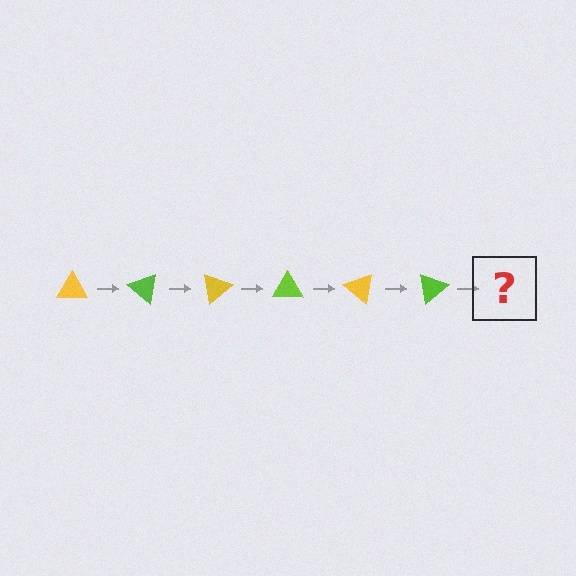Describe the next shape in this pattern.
It should be a yellow triangle, rotated 240 degrees from the start.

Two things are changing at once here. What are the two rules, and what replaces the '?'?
The two rules are that it rotates 40 degrees each step and the color cycles through yellow and lime. The '?' should be a yellow triangle, rotated 240 degrees from the start.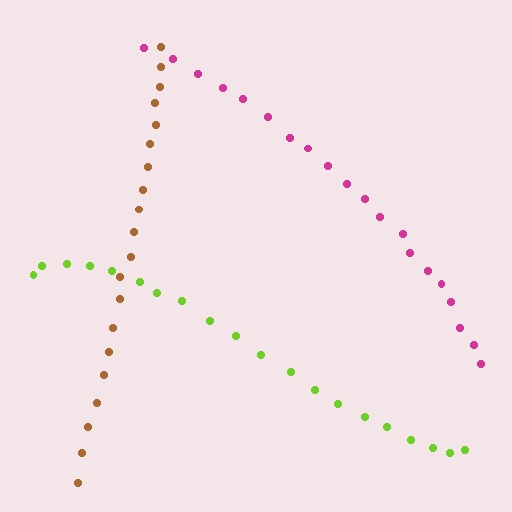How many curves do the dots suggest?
There are 3 distinct paths.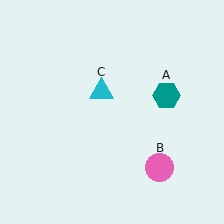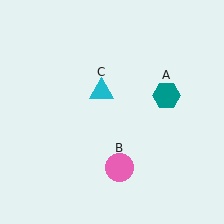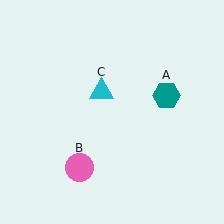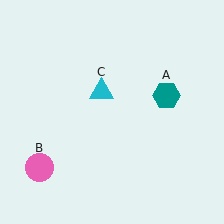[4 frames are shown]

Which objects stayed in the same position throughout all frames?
Teal hexagon (object A) and cyan triangle (object C) remained stationary.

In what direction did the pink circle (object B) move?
The pink circle (object B) moved left.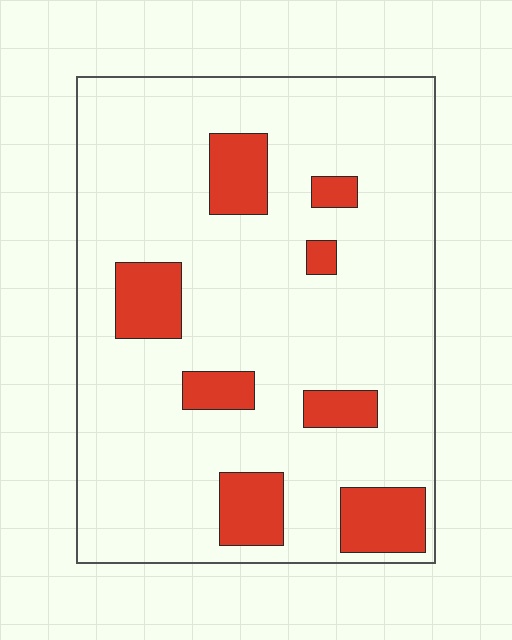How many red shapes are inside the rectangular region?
8.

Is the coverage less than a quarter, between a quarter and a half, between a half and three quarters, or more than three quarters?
Less than a quarter.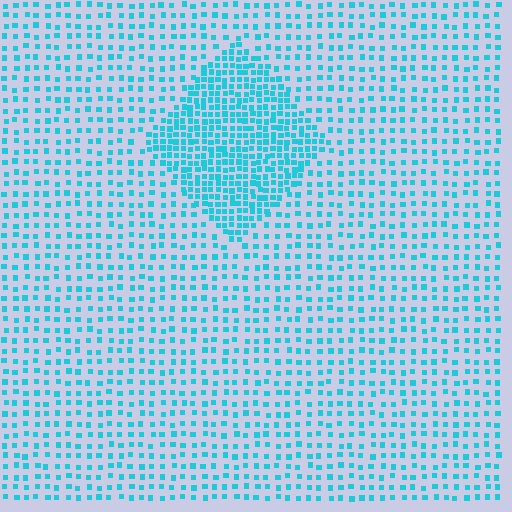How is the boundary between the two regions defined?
The boundary is defined by a change in element density (approximately 2.3x ratio). All elements are the same color, size, and shape.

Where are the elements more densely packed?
The elements are more densely packed inside the diamond boundary.